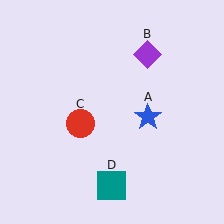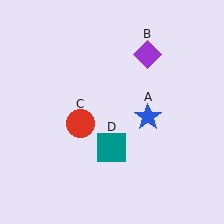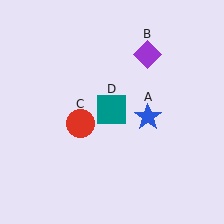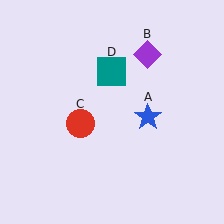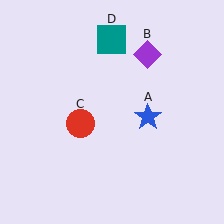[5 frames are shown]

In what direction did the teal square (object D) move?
The teal square (object D) moved up.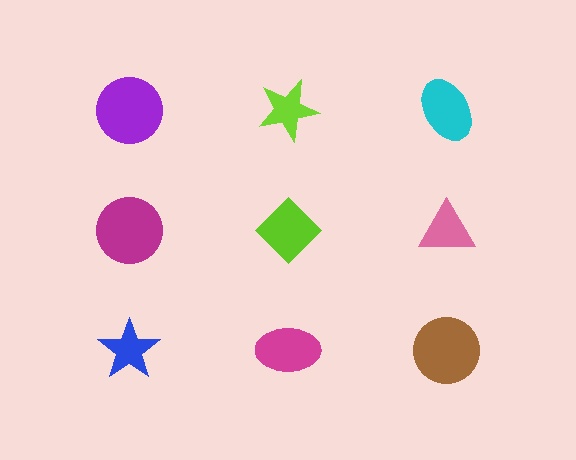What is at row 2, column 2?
A lime diamond.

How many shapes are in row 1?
3 shapes.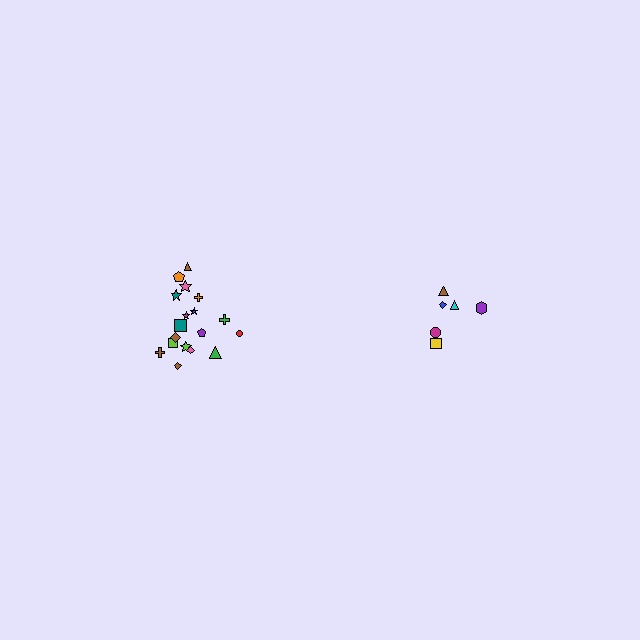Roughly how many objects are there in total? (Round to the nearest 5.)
Roughly 25 objects in total.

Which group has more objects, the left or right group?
The left group.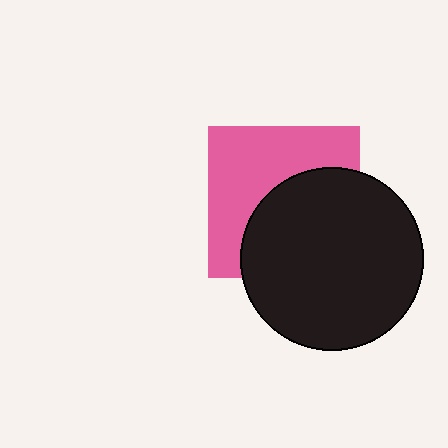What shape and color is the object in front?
The object in front is a black circle.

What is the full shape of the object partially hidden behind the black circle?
The partially hidden object is a pink square.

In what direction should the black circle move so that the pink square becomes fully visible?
The black circle should move toward the lower-right. That is the shortest direction to clear the overlap and leave the pink square fully visible.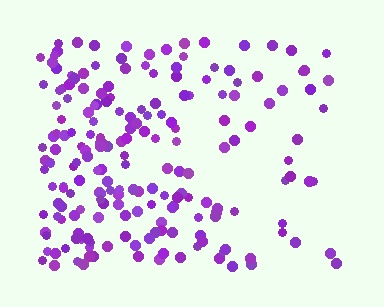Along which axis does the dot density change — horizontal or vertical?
Horizontal.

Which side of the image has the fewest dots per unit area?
The right.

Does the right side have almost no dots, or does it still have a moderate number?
Still a moderate number, just noticeably fewer than the left.